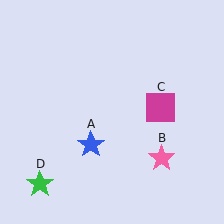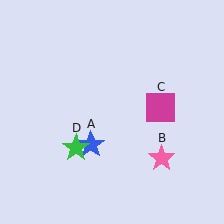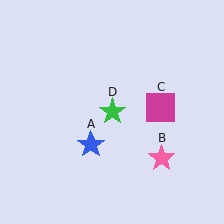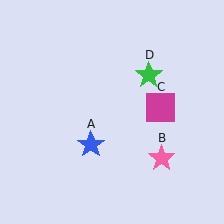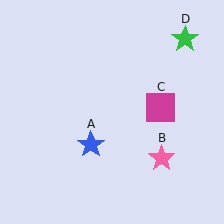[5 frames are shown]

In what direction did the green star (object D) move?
The green star (object D) moved up and to the right.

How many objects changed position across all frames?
1 object changed position: green star (object D).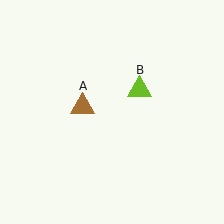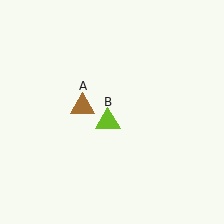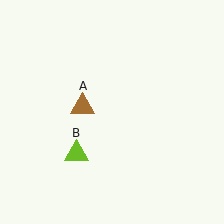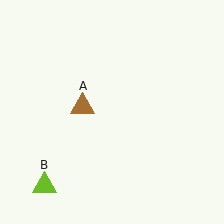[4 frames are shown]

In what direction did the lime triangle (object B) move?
The lime triangle (object B) moved down and to the left.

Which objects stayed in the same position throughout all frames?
Brown triangle (object A) remained stationary.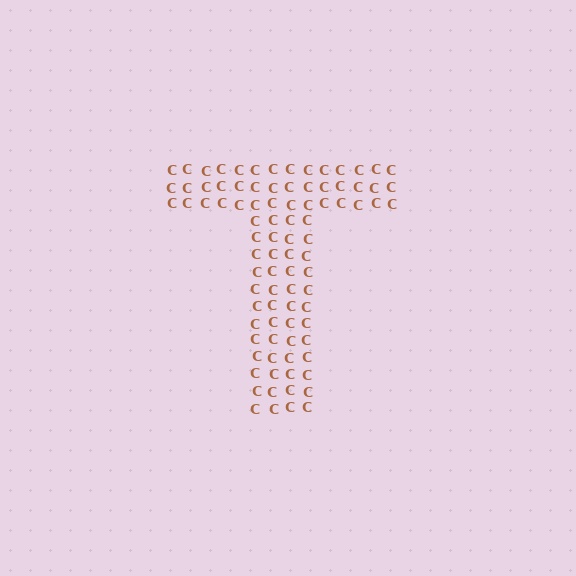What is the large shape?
The large shape is the letter T.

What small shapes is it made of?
It is made of small letter C's.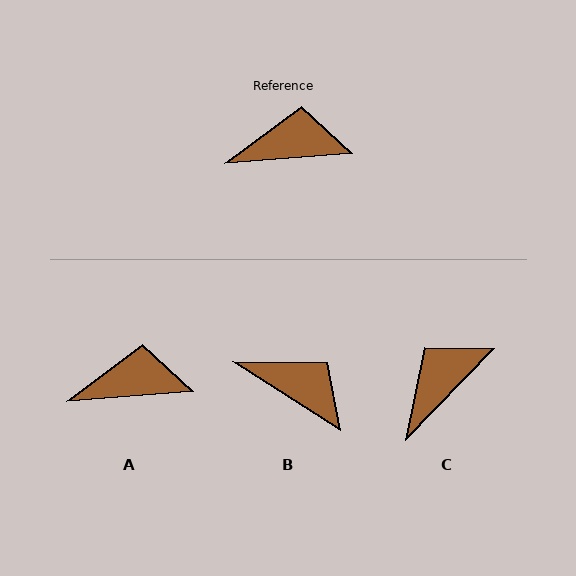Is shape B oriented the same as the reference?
No, it is off by about 37 degrees.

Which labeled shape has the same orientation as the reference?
A.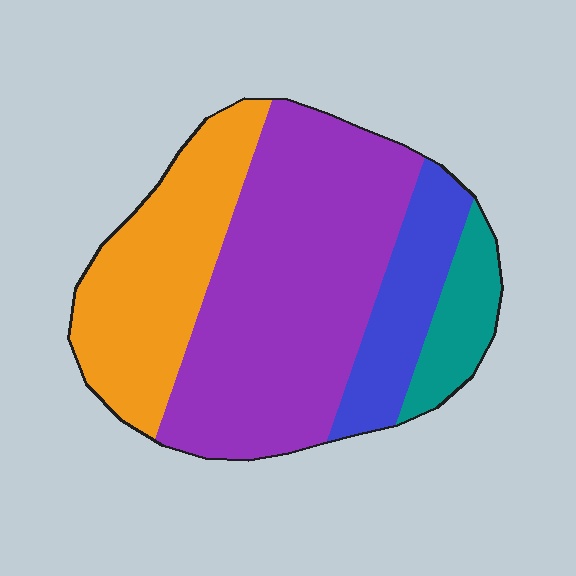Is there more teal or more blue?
Blue.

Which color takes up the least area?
Teal, at roughly 10%.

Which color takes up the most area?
Purple, at roughly 50%.